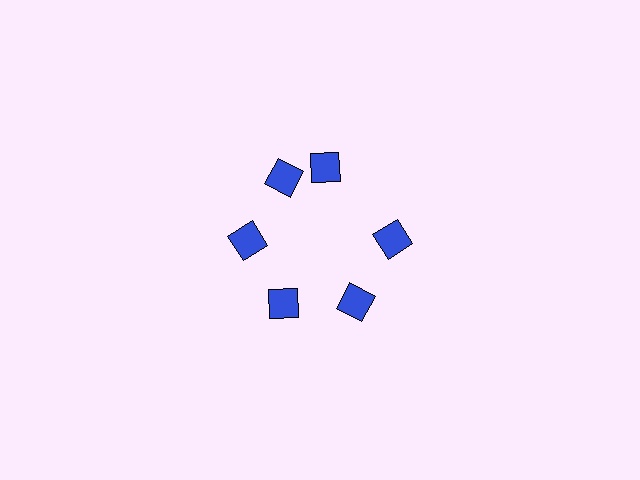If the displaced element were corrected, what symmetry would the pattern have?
It would have 6-fold rotational symmetry — the pattern would map onto itself every 60 degrees.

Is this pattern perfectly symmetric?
No. The 6 blue diamonds are arranged in a ring, but one element near the 1 o'clock position is rotated out of alignment along the ring, breaking the 6-fold rotational symmetry.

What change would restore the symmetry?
The symmetry would be restored by rotating it back into even spacing with its neighbors so that all 6 diamonds sit at equal angles and equal distance from the center.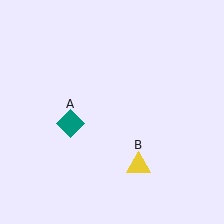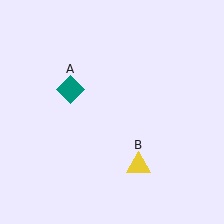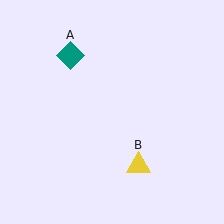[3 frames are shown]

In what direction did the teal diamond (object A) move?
The teal diamond (object A) moved up.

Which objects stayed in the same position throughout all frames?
Yellow triangle (object B) remained stationary.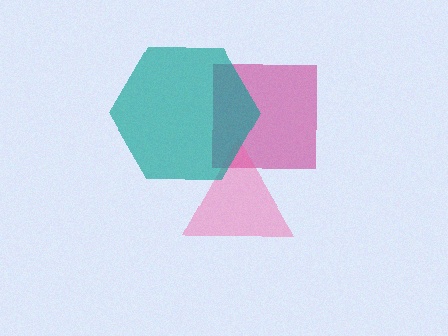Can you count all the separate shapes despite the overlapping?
Yes, there are 3 separate shapes.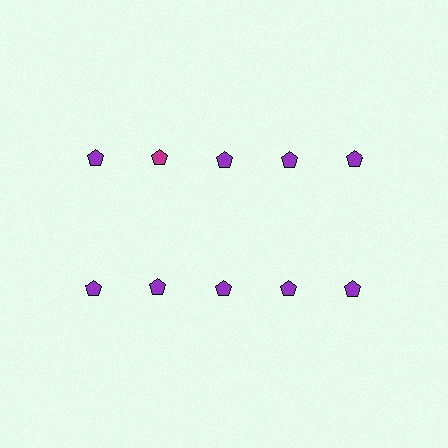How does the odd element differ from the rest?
It has a different color: magenta instead of purple.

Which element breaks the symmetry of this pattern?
The magenta pentagon in the top row, second from left column breaks the symmetry. All other shapes are purple pentagons.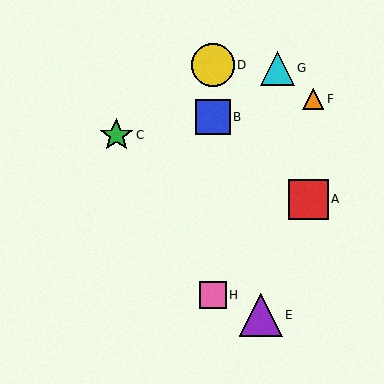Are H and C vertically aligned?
No, H is at x≈213 and C is at x≈116.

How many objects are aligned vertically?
3 objects (B, D, H) are aligned vertically.